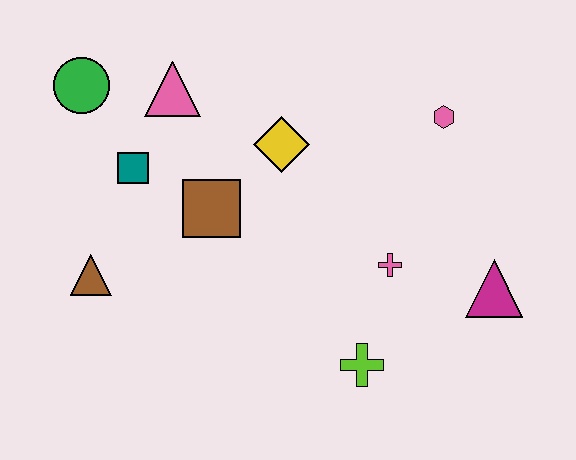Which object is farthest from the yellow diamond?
The magenta triangle is farthest from the yellow diamond.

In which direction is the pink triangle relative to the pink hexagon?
The pink triangle is to the left of the pink hexagon.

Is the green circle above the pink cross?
Yes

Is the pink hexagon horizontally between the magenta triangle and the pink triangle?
Yes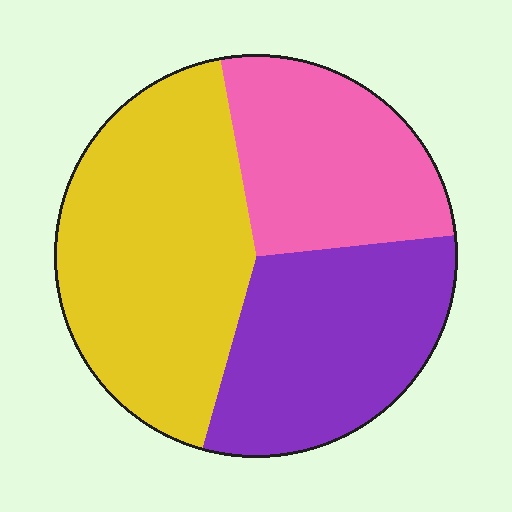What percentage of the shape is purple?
Purple takes up between a quarter and a half of the shape.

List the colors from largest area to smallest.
From largest to smallest: yellow, purple, pink.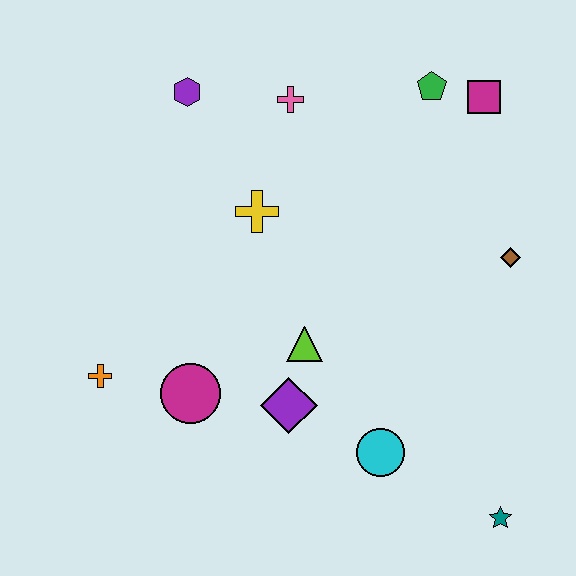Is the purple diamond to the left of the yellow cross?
No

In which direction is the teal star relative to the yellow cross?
The teal star is below the yellow cross.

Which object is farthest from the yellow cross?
The teal star is farthest from the yellow cross.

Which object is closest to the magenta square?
The green pentagon is closest to the magenta square.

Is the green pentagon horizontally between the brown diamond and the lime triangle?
Yes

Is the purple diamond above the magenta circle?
No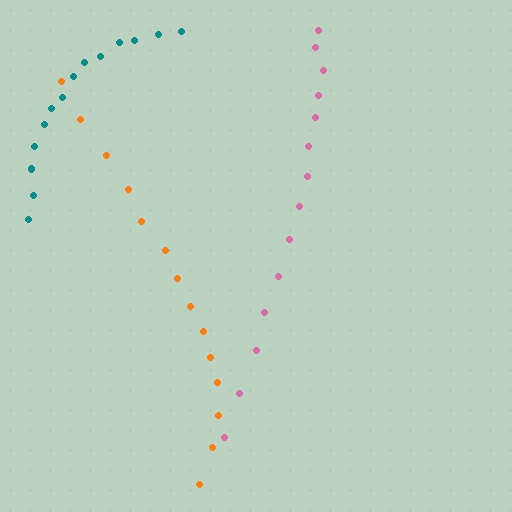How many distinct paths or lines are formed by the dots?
There are 3 distinct paths.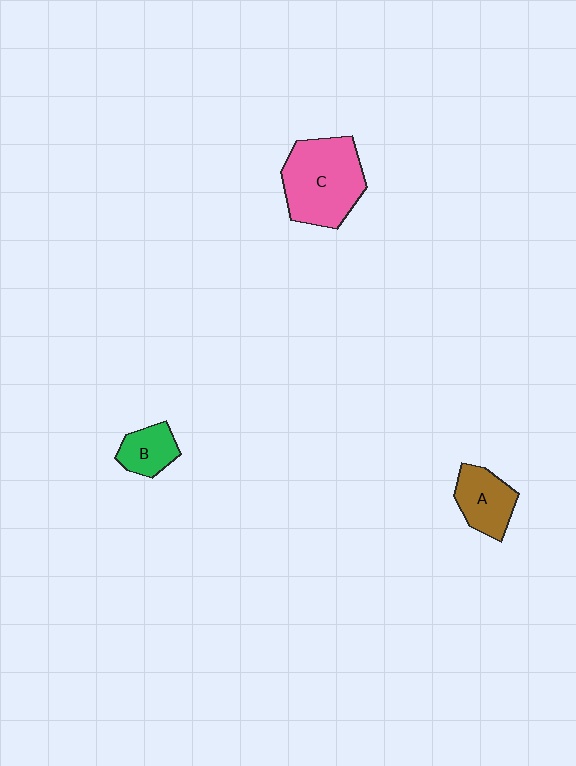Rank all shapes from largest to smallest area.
From largest to smallest: C (pink), A (brown), B (green).